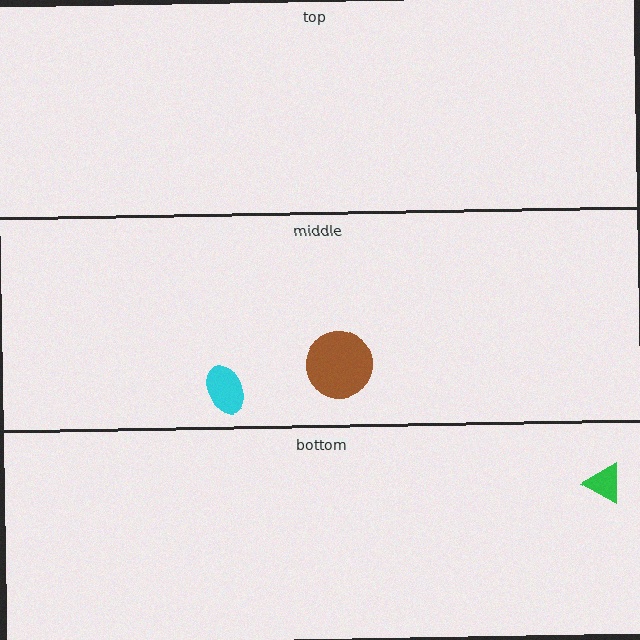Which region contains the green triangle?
The bottom region.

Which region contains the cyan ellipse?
The middle region.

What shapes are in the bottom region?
The green triangle.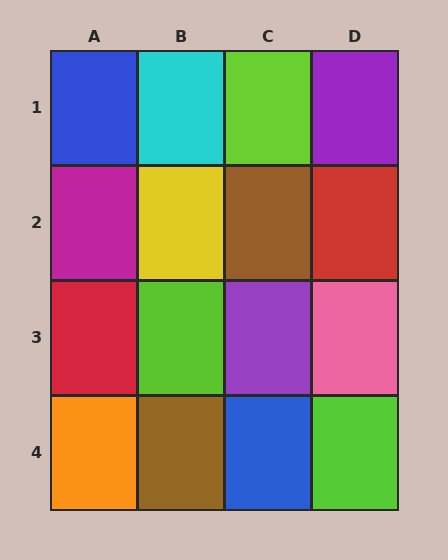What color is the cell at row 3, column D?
Pink.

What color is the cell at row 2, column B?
Yellow.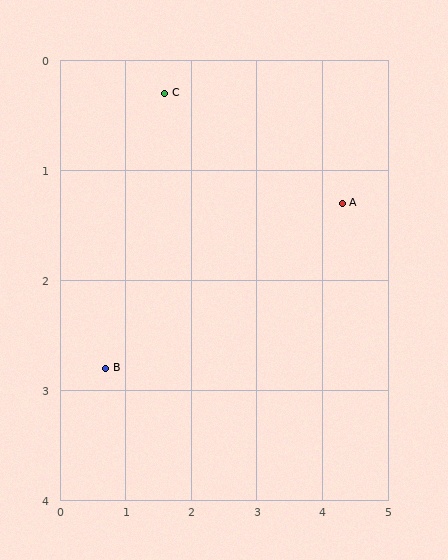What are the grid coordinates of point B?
Point B is at approximately (0.7, 2.8).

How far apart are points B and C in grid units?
Points B and C are about 2.7 grid units apart.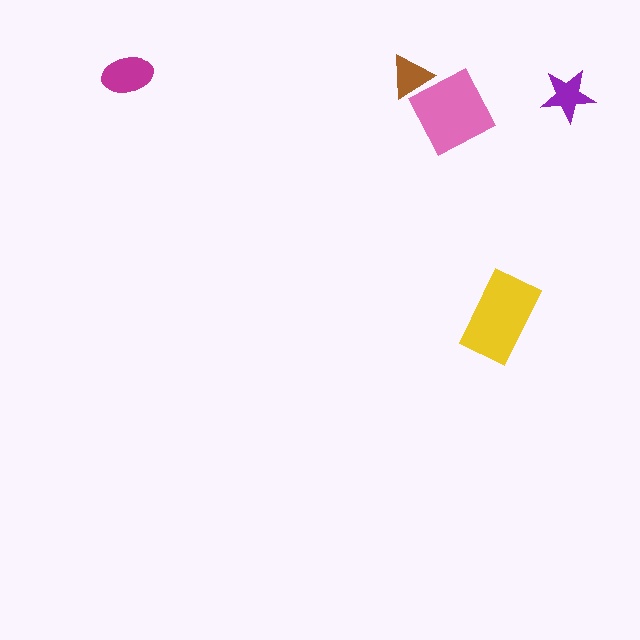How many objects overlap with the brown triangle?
1 object overlaps with the brown triangle.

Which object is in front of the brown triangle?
The pink diamond is in front of the brown triangle.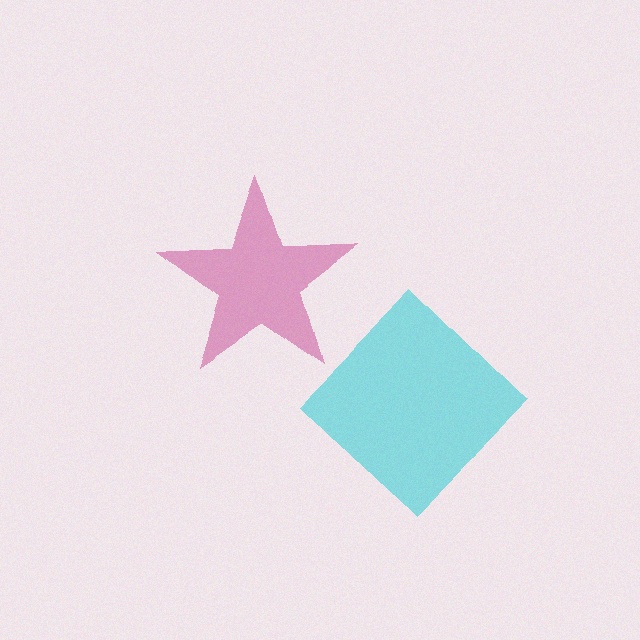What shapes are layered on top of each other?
The layered shapes are: a magenta star, a cyan diamond.